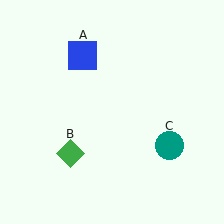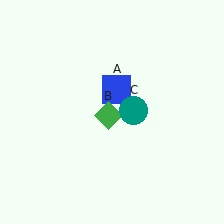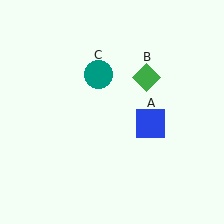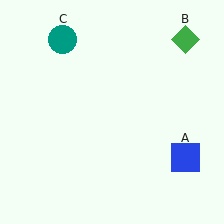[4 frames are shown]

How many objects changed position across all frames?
3 objects changed position: blue square (object A), green diamond (object B), teal circle (object C).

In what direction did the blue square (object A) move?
The blue square (object A) moved down and to the right.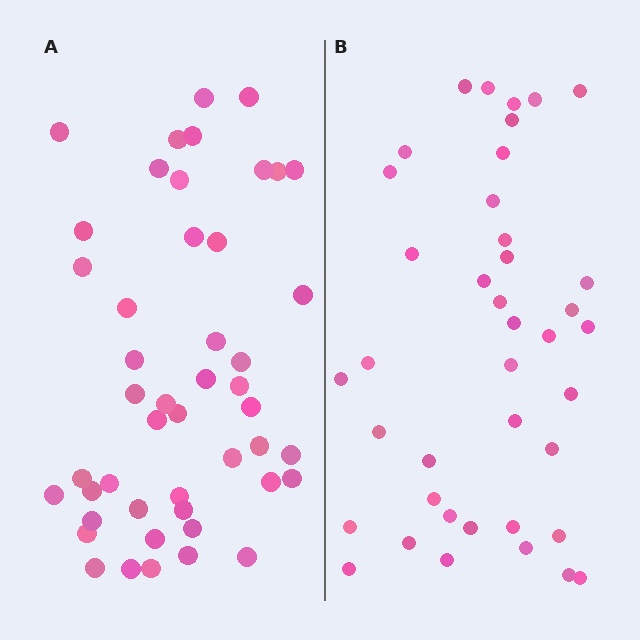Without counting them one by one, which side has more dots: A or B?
Region A (the left region) has more dots.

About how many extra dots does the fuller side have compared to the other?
Region A has roughly 8 or so more dots than region B.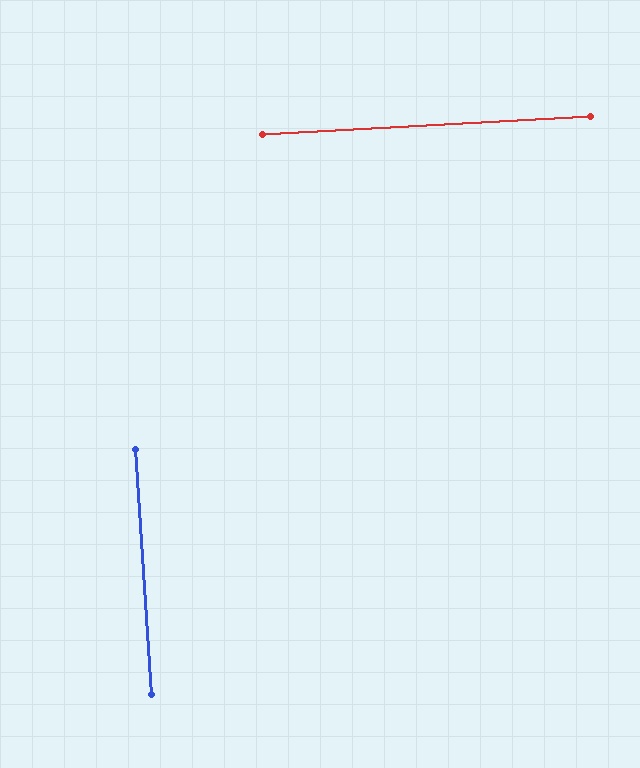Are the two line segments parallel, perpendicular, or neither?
Perpendicular — they meet at approximately 89°.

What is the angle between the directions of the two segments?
Approximately 89 degrees.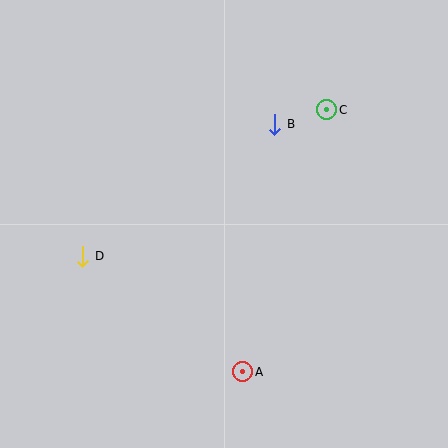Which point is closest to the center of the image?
Point B at (275, 124) is closest to the center.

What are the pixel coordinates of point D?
Point D is at (83, 256).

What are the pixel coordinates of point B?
Point B is at (275, 124).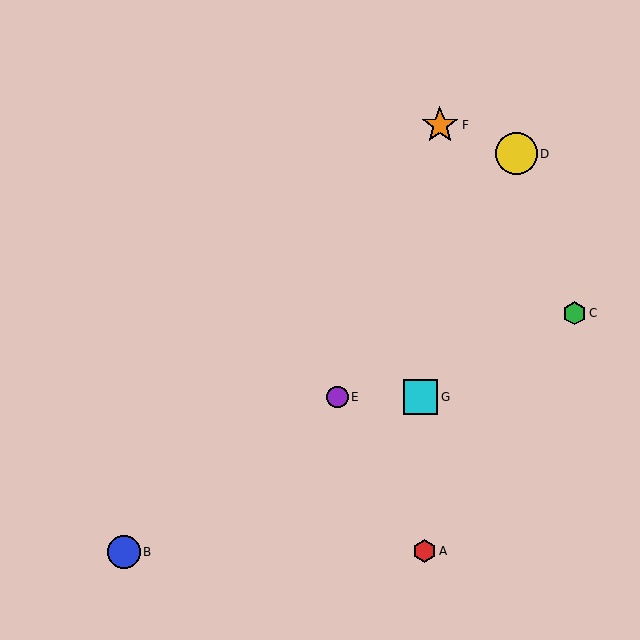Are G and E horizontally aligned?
Yes, both are at y≈397.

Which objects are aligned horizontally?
Objects E, G are aligned horizontally.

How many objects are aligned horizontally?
2 objects (E, G) are aligned horizontally.